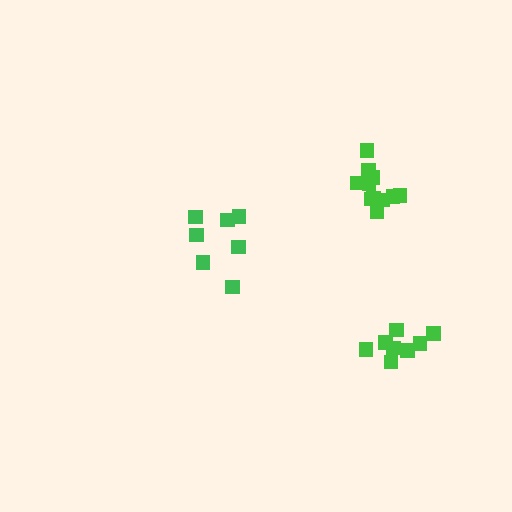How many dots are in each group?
Group 1: 11 dots, Group 2: 7 dots, Group 3: 8 dots (26 total).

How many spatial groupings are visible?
There are 3 spatial groupings.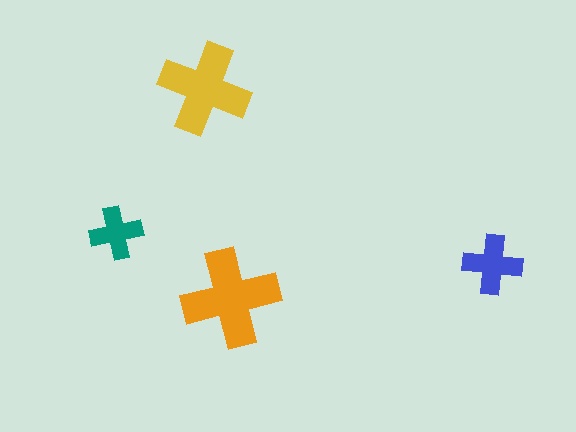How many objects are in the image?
There are 4 objects in the image.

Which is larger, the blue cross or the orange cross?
The orange one.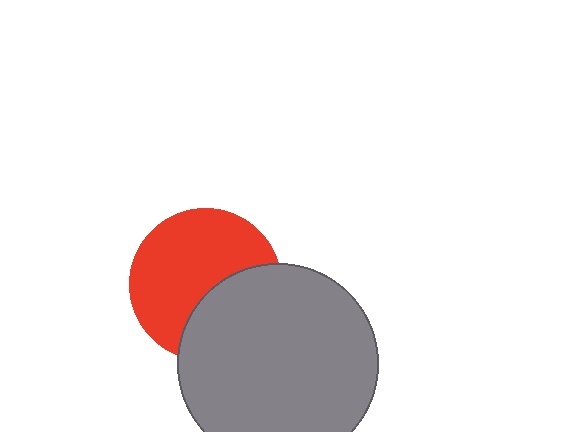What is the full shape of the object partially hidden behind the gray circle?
The partially hidden object is a red circle.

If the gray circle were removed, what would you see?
You would see the complete red circle.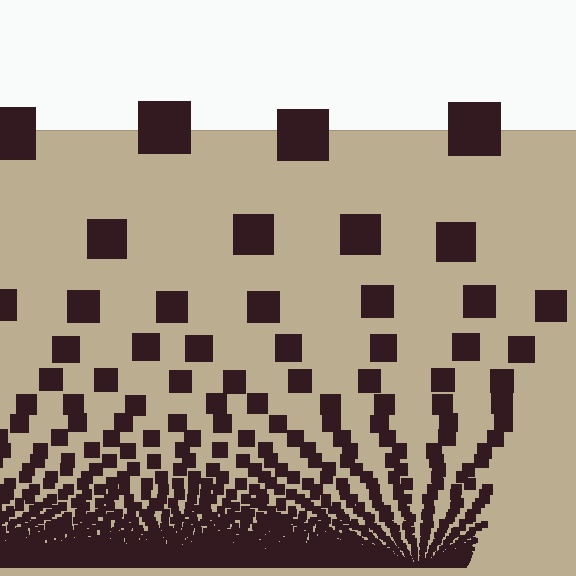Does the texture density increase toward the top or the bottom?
Density increases toward the bottom.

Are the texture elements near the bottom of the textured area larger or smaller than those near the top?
Smaller. The gradient is inverted — elements near the bottom are smaller and denser.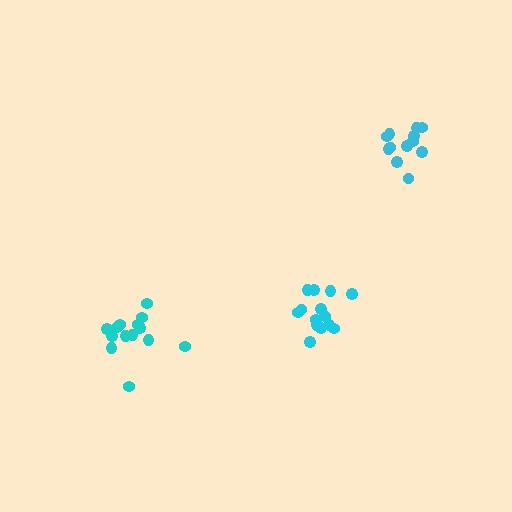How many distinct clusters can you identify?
There are 3 distinct clusters.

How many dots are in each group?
Group 1: 14 dots, Group 2: 14 dots, Group 3: 12 dots (40 total).